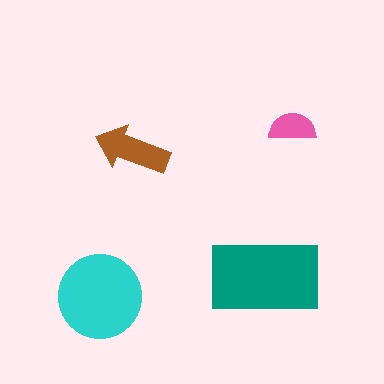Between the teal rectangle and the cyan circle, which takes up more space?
The teal rectangle.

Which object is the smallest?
The pink semicircle.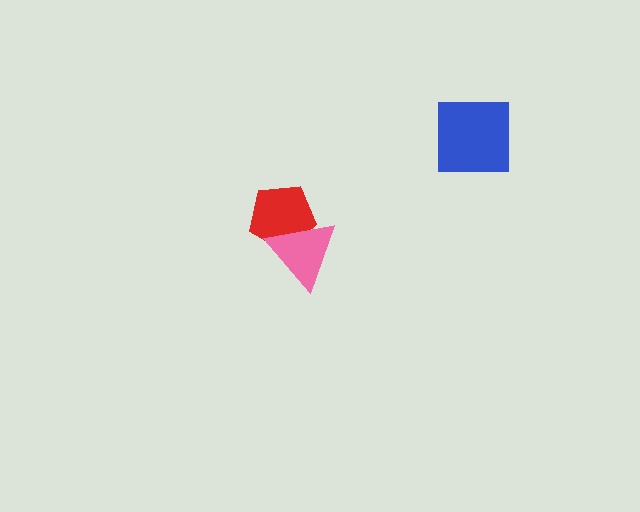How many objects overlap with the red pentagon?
1 object overlaps with the red pentagon.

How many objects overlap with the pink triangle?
1 object overlaps with the pink triangle.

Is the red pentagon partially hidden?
Yes, it is partially covered by another shape.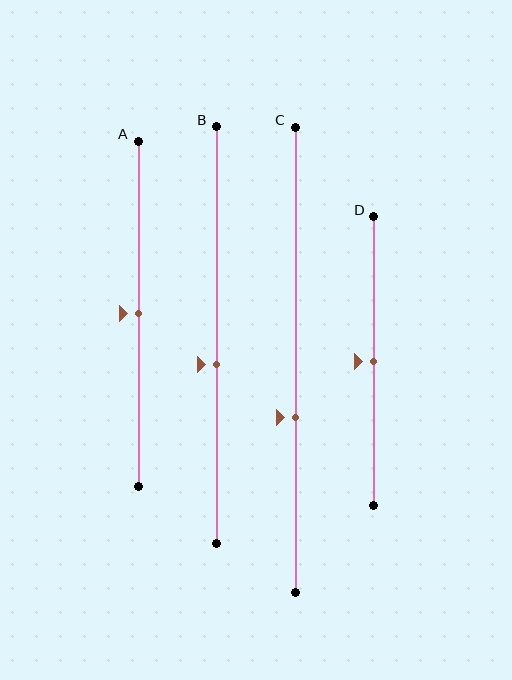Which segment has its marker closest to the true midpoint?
Segment A has its marker closest to the true midpoint.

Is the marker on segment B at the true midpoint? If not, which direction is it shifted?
No, the marker on segment B is shifted downward by about 7% of the segment length.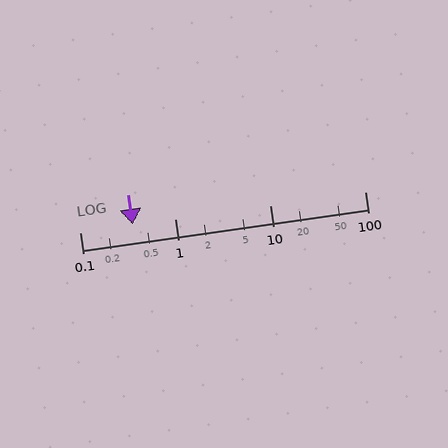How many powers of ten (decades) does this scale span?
The scale spans 3 decades, from 0.1 to 100.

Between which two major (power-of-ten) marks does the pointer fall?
The pointer is between 0.1 and 1.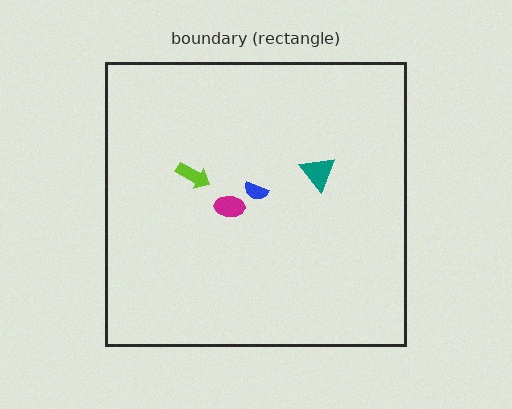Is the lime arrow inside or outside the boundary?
Inside.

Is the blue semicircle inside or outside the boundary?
Inside.